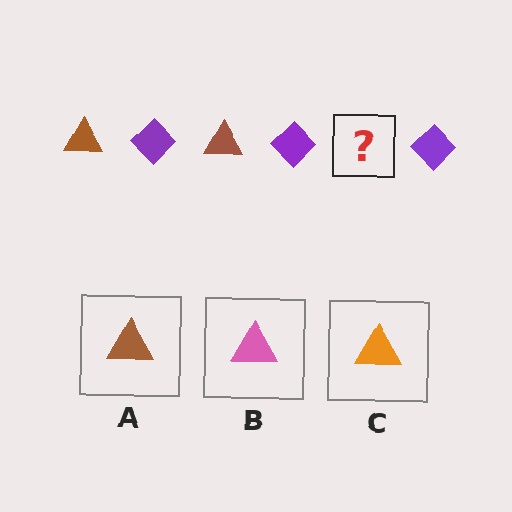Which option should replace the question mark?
Option A.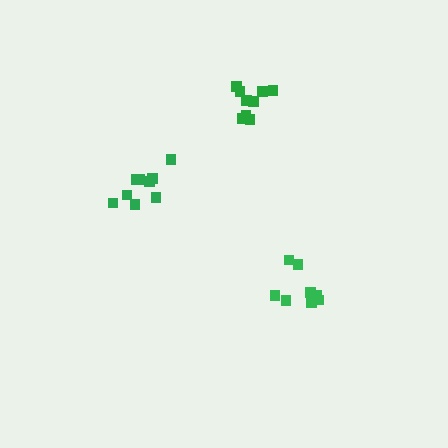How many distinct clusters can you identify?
There are 3 distinct clusters.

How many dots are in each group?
Group 1: 8 dots, Group 2: 9 dots, Group 3: 9 dots (26 total).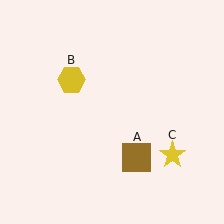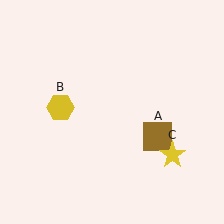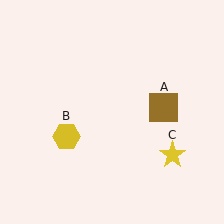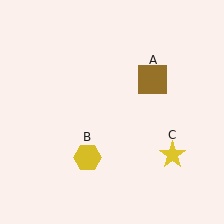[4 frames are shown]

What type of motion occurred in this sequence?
The brown square (object A), yellow hexagon (object B) rotated counterclockwise around the center of the scene.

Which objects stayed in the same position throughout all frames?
Yellow star (object C) remained stationary.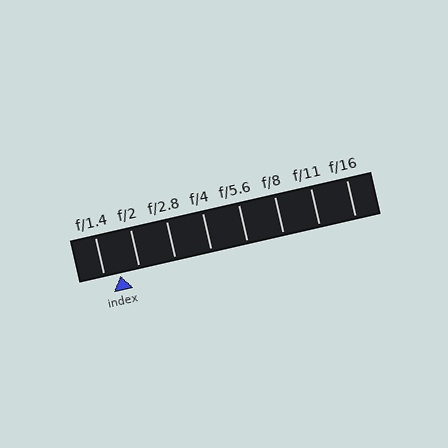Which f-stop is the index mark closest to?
The index mark is closest to f/1.4.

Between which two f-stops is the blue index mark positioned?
The index mark is between f/1.4 and f/2.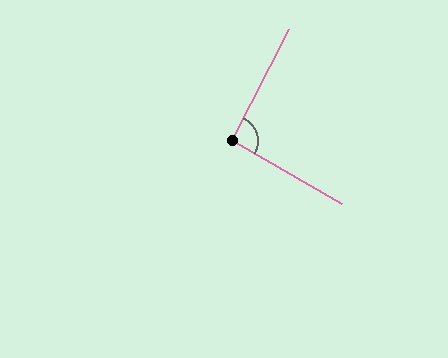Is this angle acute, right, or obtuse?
It is approximately a right angle.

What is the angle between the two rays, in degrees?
Approximately 93 degrees.